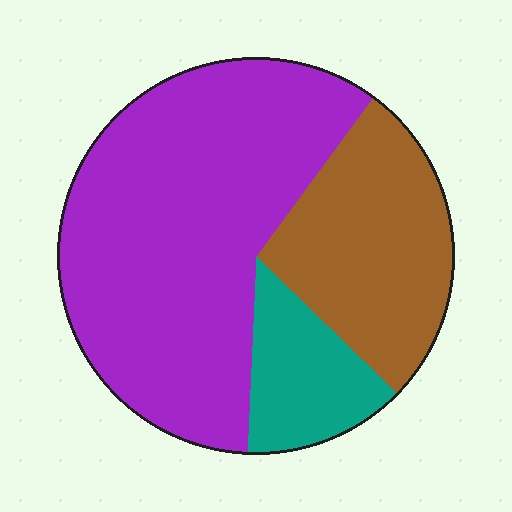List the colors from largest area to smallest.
From largest to smallest: purple, brown, teal.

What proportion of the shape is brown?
Brown takes up between a sixth and a third of the shape.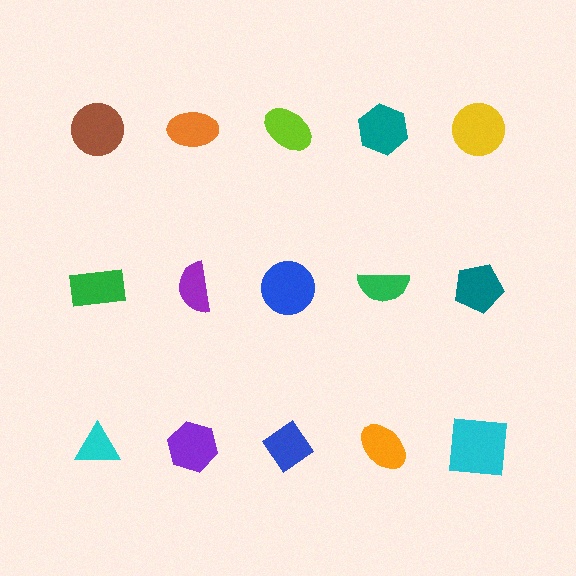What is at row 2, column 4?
A green semicircle.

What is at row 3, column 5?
A cyan square.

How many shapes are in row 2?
5 shapes.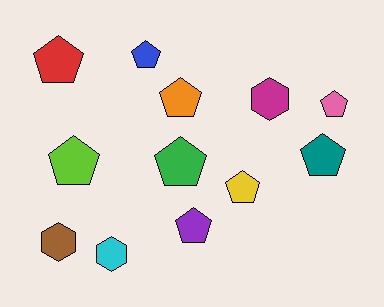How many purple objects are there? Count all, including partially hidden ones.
There is 1 purple object.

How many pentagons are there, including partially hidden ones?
There are 9 pentagons.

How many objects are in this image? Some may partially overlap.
There are 12 objects.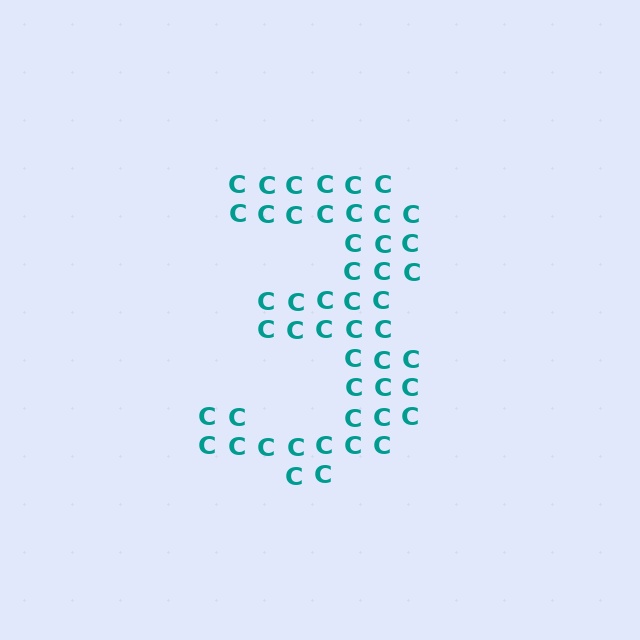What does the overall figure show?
The overall figure shows the digit 3.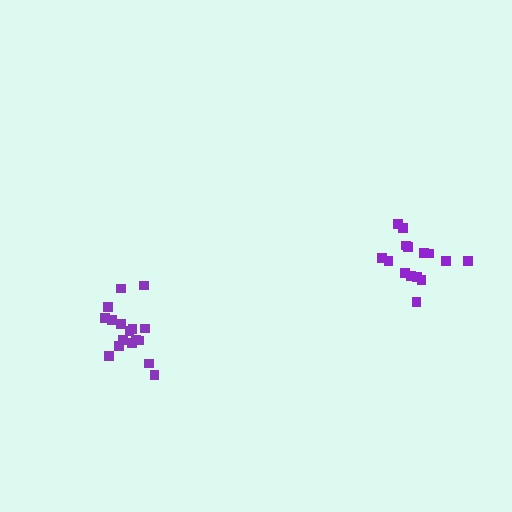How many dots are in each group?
Group 1: 15 dots, Group 2: 17 dots (32 total).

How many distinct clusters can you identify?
There are 2 distinct clusters.